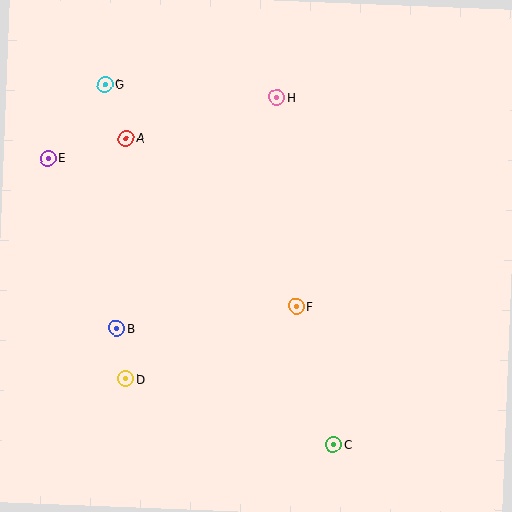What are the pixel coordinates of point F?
Point F is at (296, 306).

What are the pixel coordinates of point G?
Point G is at (105, 84).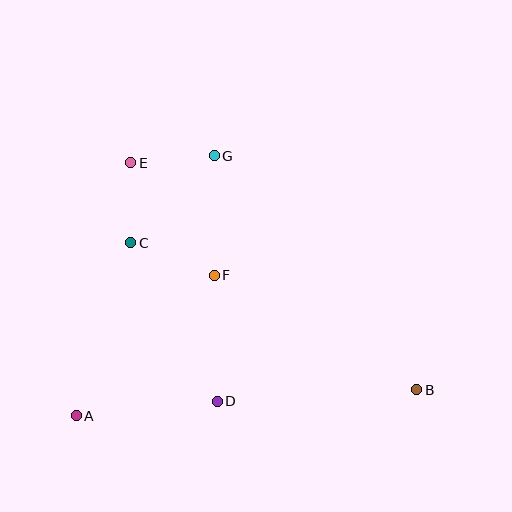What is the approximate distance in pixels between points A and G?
The distance between A and G is approximately 294 pixels.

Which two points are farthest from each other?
Points B and E are farthest from each other.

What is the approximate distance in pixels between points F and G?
The distance between F and G is approximately 120 pixels.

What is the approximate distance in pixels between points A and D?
The distance between A and D is approximately 142 pixels.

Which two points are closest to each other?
Points C and E are closest to each other.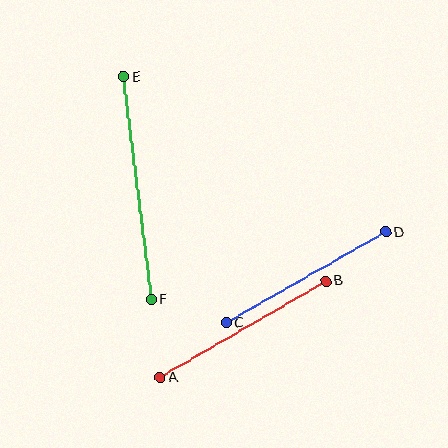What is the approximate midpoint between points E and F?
The midpoint is at approximately (138, 188) pixels.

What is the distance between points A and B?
The distance is approximately 191 pixels.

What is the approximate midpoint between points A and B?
The midpoint is at approximately (243, 329) pixels.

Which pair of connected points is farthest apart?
Points E and F are farthest apart.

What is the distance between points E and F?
The distance is approximately 224 pixels.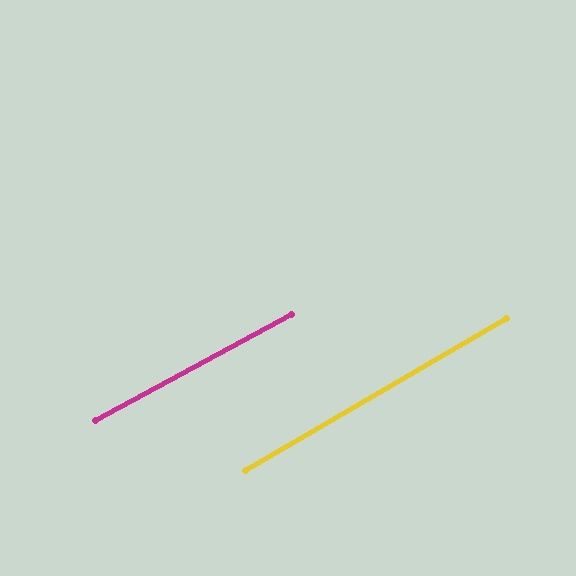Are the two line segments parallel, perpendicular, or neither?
Parallel — their directions differ by only 1.8°.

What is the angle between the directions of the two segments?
Approximately 2 degrees.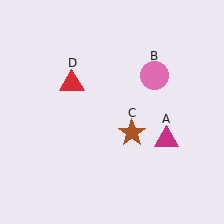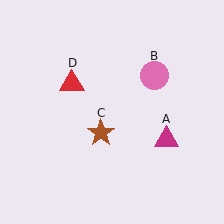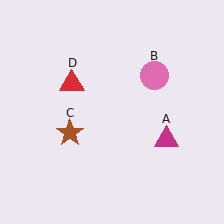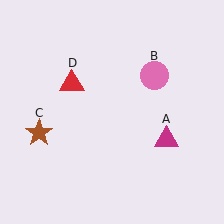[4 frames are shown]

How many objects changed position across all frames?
1 object changed position: brown star (object C).